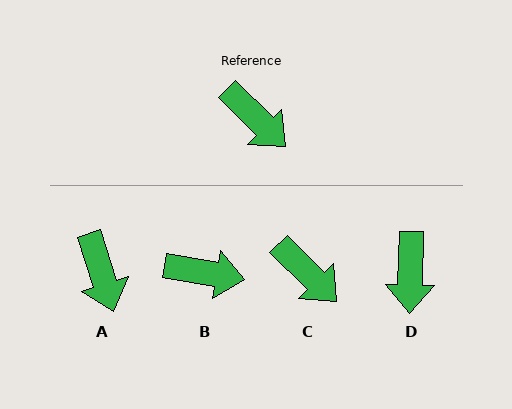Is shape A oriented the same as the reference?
No, it is off by about 28 degrees.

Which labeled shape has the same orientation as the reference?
C.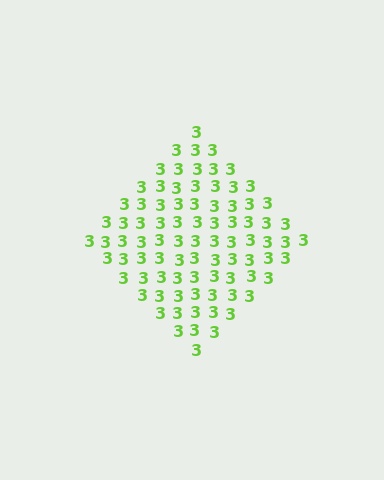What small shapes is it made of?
It is made of small digit 3's.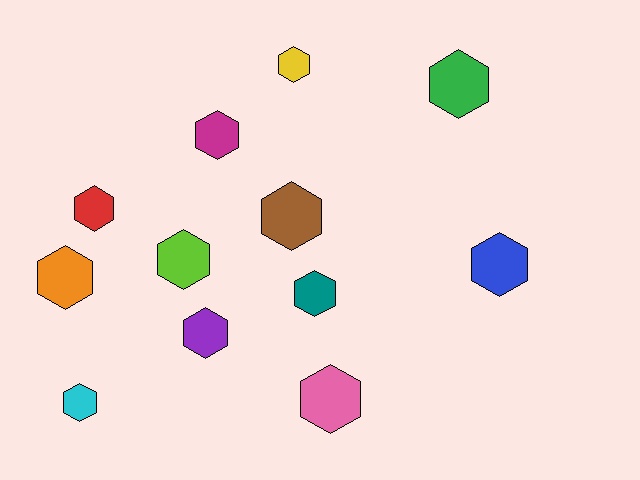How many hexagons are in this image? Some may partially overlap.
There are 12 hexagons.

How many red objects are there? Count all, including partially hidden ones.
There is 1 red object.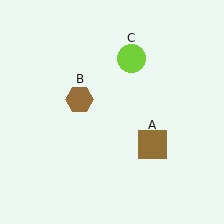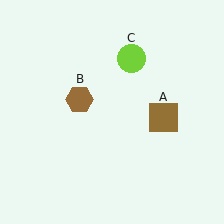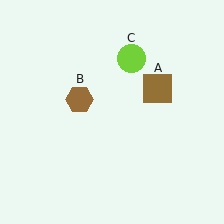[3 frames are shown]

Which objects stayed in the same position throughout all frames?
Brown hexagon (object B) and lime circle (object C) remained stationary.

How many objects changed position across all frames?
1 object changed position: brown square (object A).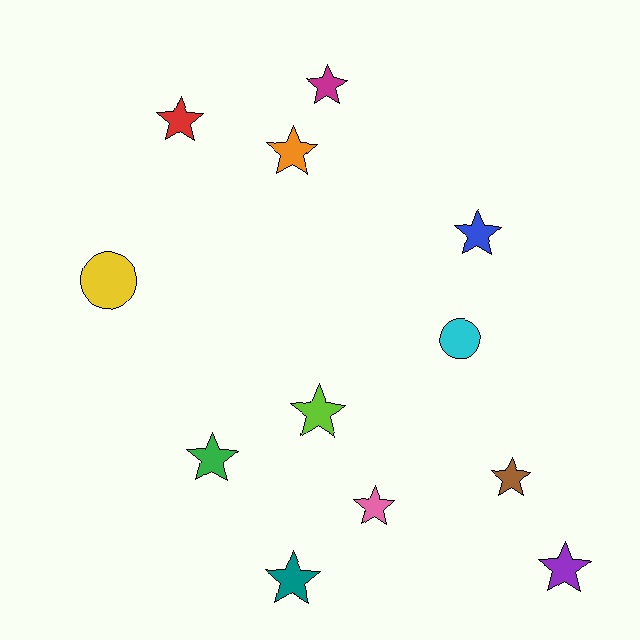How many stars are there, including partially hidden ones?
There are 10 stars.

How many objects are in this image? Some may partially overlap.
There are 12 objects.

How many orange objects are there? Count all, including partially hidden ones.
There is 1 orange object.